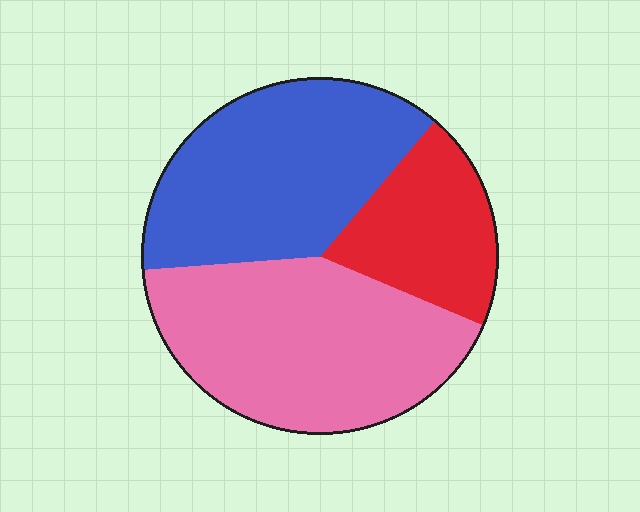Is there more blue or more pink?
Pink.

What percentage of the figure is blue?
Blue takes up between a third and a half of the figure.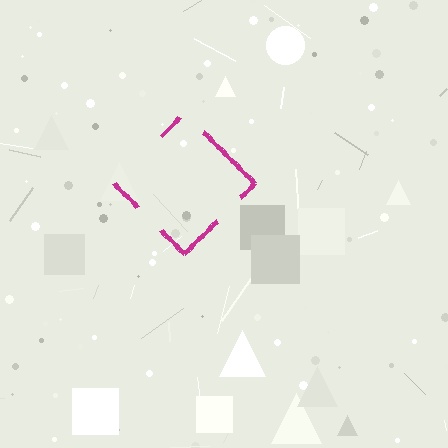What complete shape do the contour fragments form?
The contour fragments form a diamond.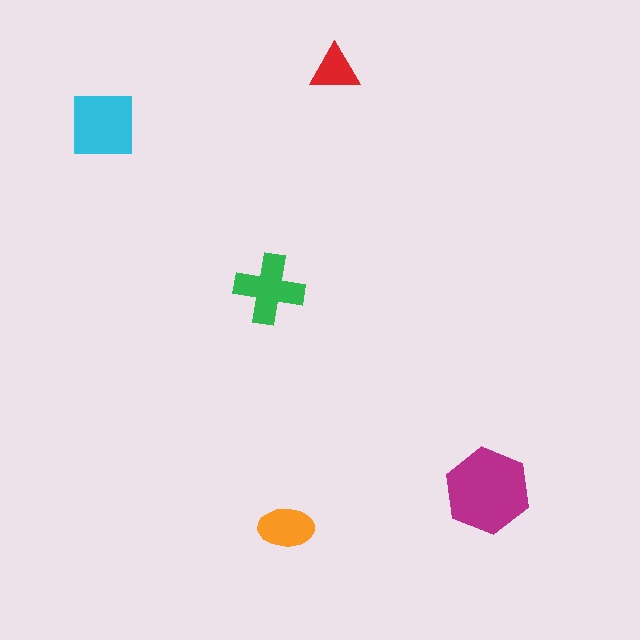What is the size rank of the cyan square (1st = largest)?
2nd.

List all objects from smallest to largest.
The red triangle, the orange ellipse, the green cross, the cyan square, the magenta hexagon.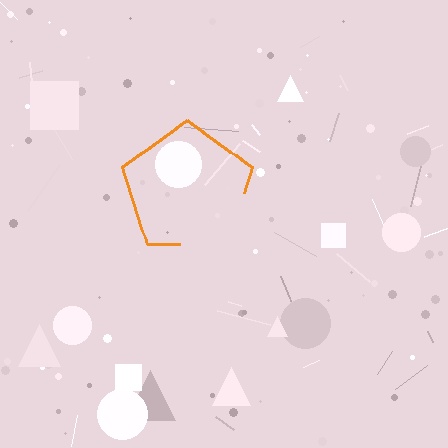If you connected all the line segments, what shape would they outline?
They would outline a pentagon.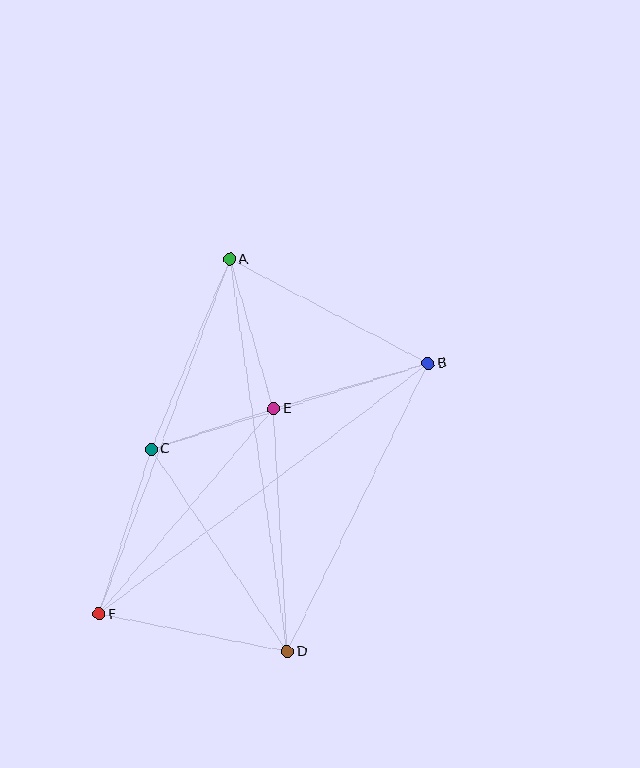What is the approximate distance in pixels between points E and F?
The distance between E and F is approximately 270 pixels.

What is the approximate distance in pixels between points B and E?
The distance between B and E is approximately 161 pixels.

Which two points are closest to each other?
Points C and E are closest to each other.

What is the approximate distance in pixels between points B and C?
The distance between B and C is approximately 290 pixels.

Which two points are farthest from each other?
Points B and F are farthest from each other.